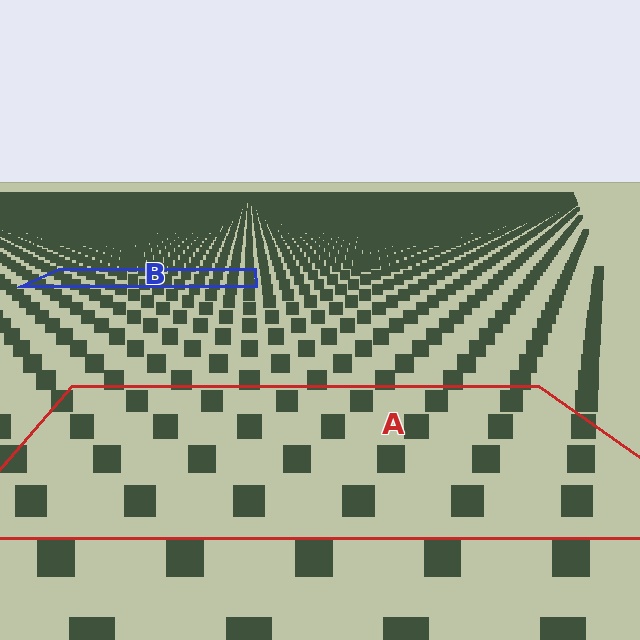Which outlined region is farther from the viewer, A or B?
Region B is farther from the viewer — the texture elements inside it appear smaller and more densely packed.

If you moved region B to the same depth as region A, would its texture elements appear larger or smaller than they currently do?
They would appear larger. At a closer depth, the same texture elements are projected at a bigger on-screen size.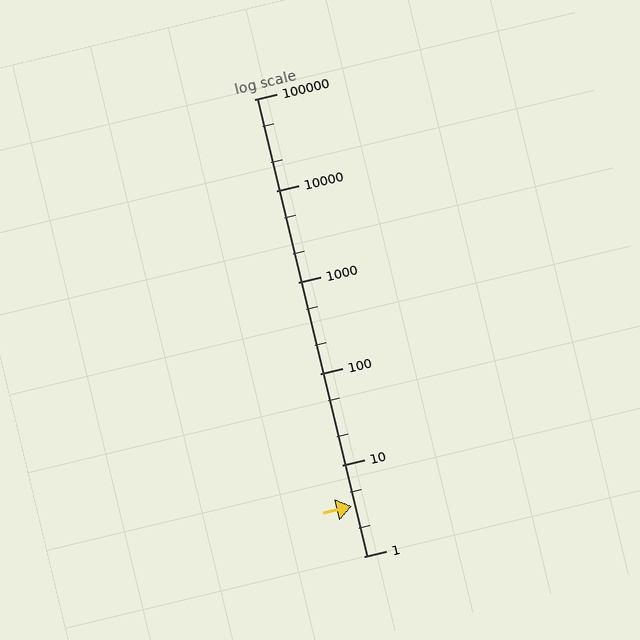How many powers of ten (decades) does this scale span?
The scale spans 5 decades, from 1 to 100000.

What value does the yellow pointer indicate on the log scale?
The pointer indicates approximately 3.5.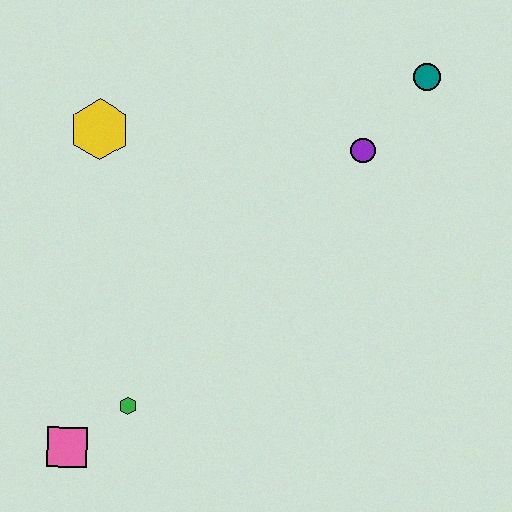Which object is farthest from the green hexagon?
The teal circle is farthest from the green hexagon.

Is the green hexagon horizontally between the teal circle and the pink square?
Yes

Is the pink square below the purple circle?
Yes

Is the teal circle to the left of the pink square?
No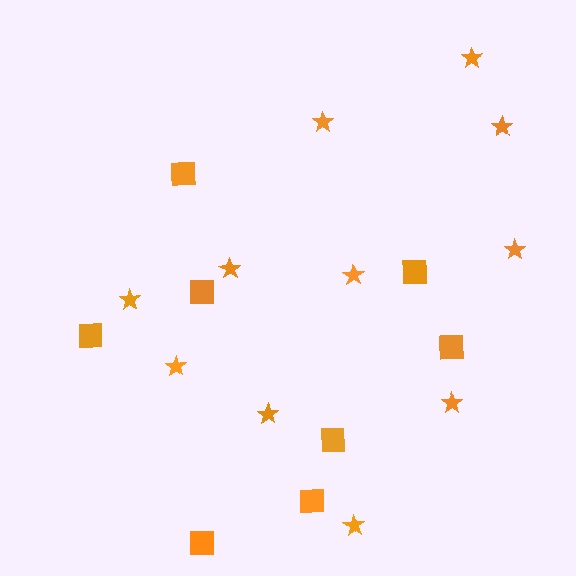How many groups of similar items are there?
There are 2 groups: one group of stars (11) and one group of squares (8).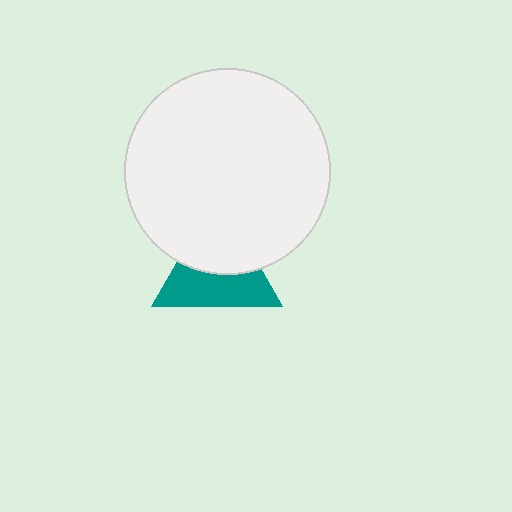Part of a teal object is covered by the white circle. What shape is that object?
It is a triangle.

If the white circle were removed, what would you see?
You would see the complete teal triangle.